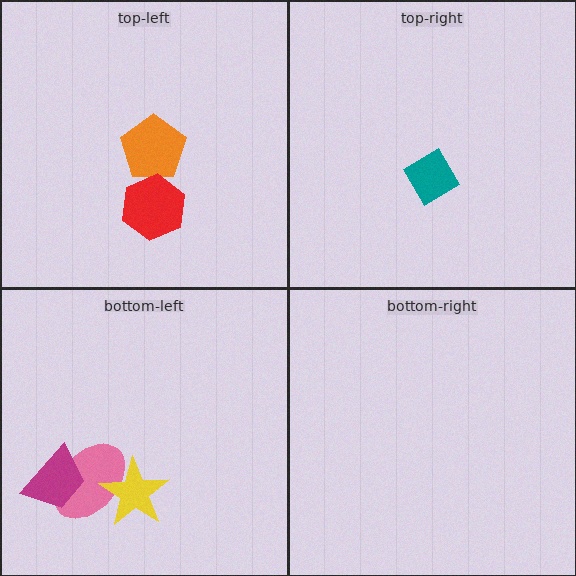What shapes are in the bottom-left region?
The pink ellipse, the magenta trapezoid, the yellow star.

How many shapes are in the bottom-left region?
3.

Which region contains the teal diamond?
The top-right region.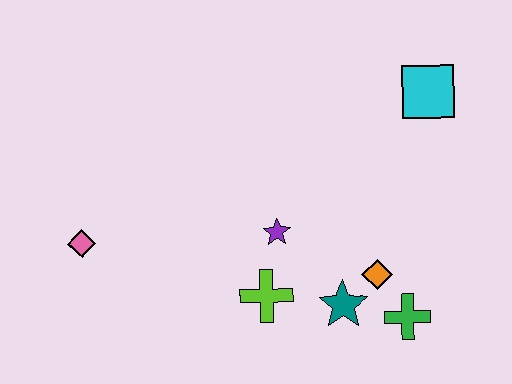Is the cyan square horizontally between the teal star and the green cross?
No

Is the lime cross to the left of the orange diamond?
Yes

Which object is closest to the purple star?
The lime cross is closest to the purple star.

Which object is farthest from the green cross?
The pink diamond is farthest from the green cross.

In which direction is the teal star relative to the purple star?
The teal star is below the purple star.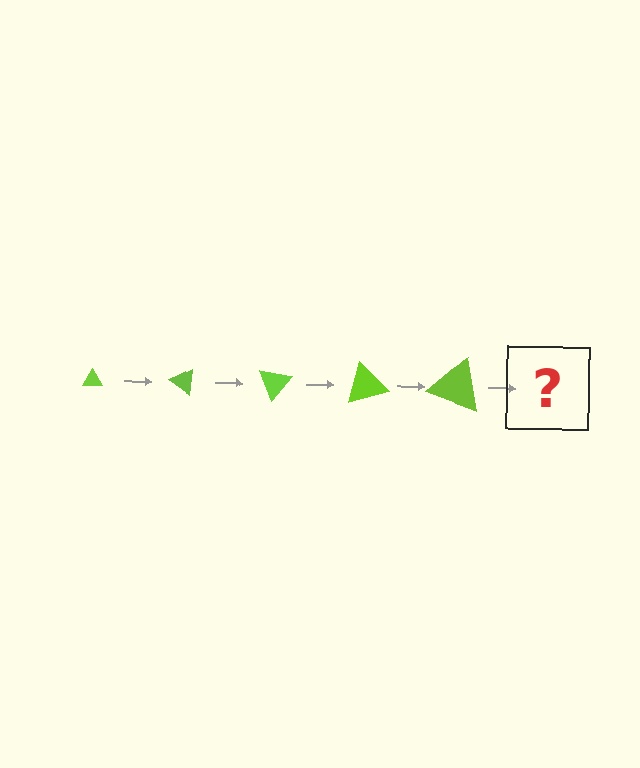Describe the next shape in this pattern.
It should be a triangle, larger than the previous one and rotated 175 degrees from the start.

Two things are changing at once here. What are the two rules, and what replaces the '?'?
The two rules are that the triangle grows larger each step and it rotates 35 degrees each step. The '?' should be a triangle, larger than the previous one and rotated 175 degrees from the start.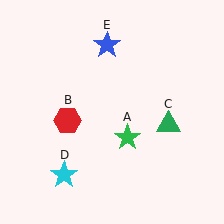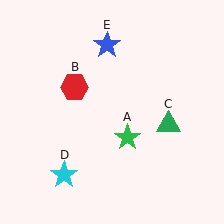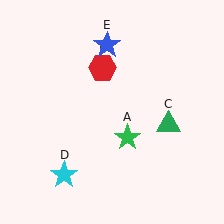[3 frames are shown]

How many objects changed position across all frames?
1 object changed position: red hexagon (object B).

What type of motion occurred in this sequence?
The red hexagon (object B) rotated clockwise around the center of the scene.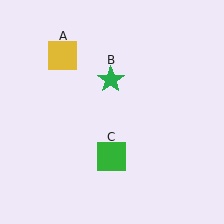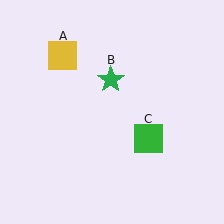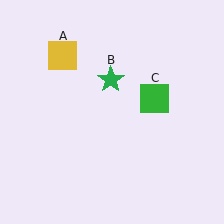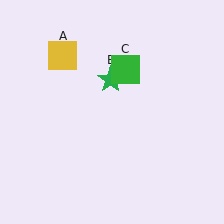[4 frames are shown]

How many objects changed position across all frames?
1 object changed position: green square (object C).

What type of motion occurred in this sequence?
The green square (object C) rotated counterclockwise around the center of the scene.